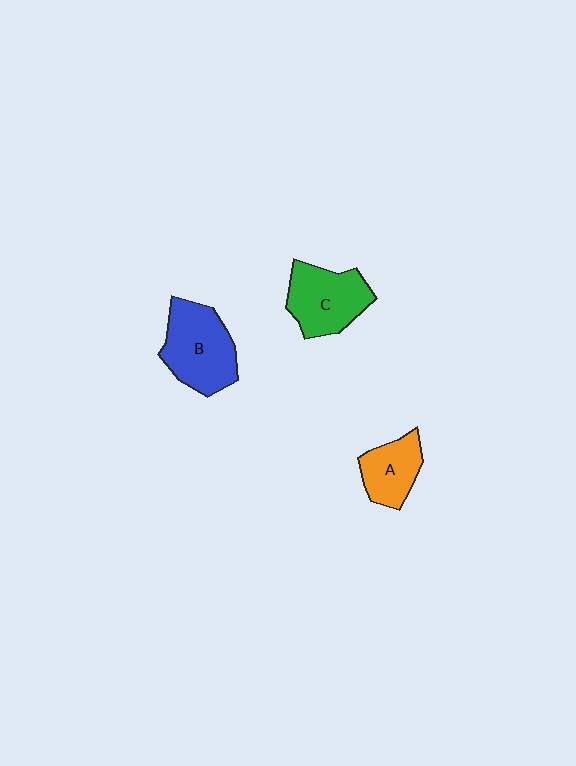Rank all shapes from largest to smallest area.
From largest to smallest: B (blue), C (green), A (orange).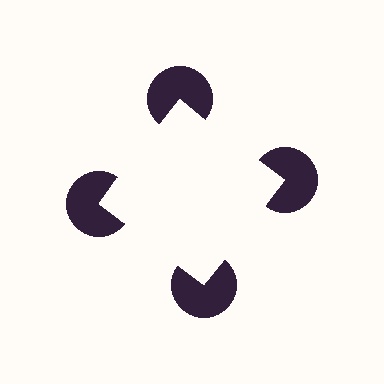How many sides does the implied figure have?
4 sides.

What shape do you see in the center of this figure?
An illusory square — its edges are inferred from the aligned wedge cuts in the pac-man discs, not physically drawn.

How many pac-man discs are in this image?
There are 4 — one at each vertex of the illusory square.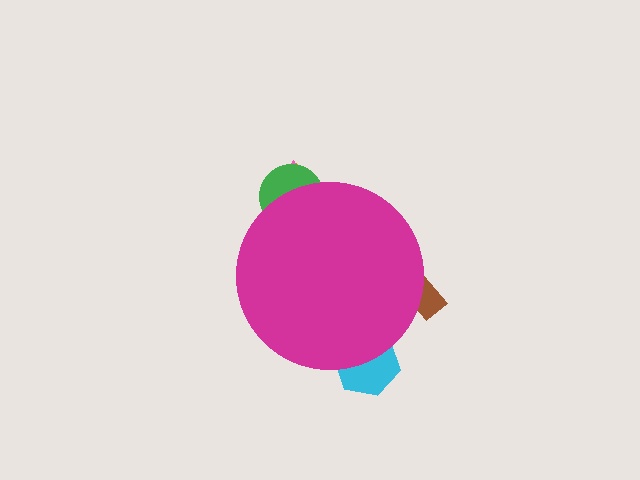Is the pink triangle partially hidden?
Yes, the pink triangle is partially hidden behind the magenta circle.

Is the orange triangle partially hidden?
Yes, the orange triangle is partially hidden behind the magenta circle.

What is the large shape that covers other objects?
A magenta circle.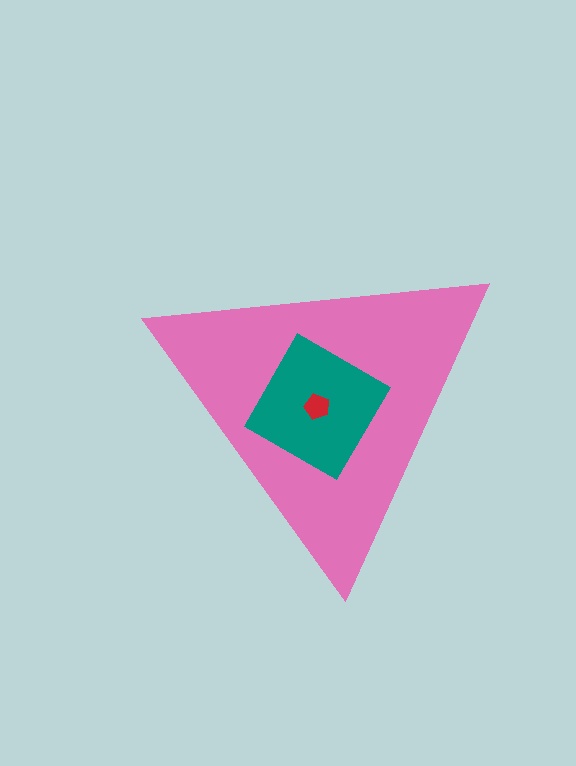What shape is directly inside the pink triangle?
The teal diamond.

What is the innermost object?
The red pentagon.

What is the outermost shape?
The pink triangle.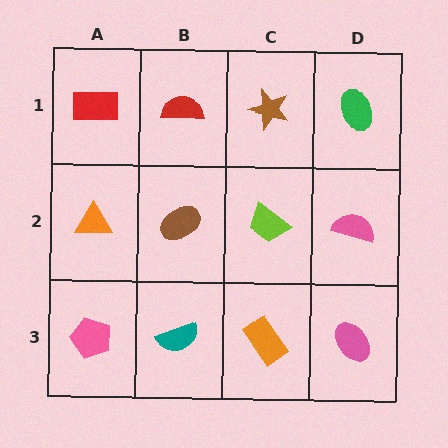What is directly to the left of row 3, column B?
A pink pentagon.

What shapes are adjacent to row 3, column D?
A pink semicircle (row 2, column D), an orange rectangle (row 3, column C).